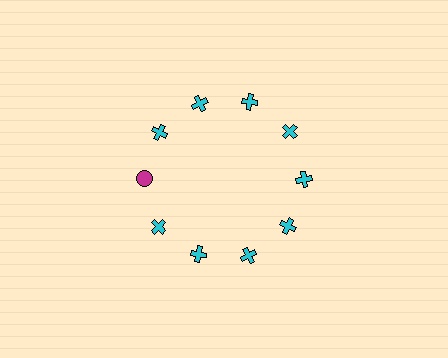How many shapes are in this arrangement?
There are 10 shapes arranged in a ring pattern.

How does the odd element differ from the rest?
It differs in both color (magenta instead of cyan) and shape (circle instead of cross).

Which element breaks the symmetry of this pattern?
The magenta circle at roughly the 9 o'clock position breaks the symmetry. All other shapes are cyan crosses.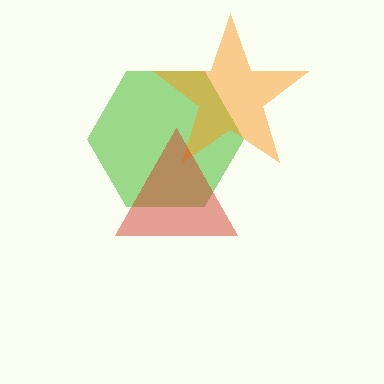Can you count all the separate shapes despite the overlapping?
Yes, there are 3 separate shapes.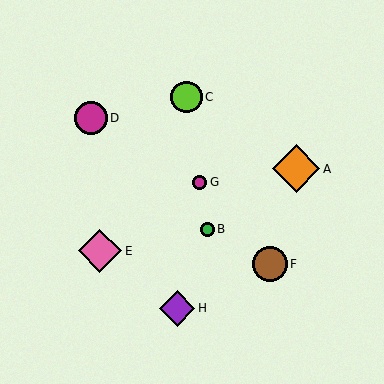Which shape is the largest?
The orange diamond (labeled A) is the largest.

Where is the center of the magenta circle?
The center of the magenta circle is at (91, 118).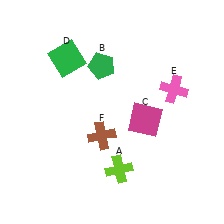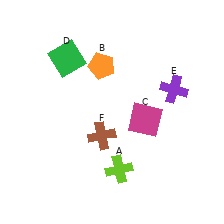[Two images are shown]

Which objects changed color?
B changed from green to orange. E changed from pink to purple.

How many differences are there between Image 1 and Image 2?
There are 2 differences between the two images.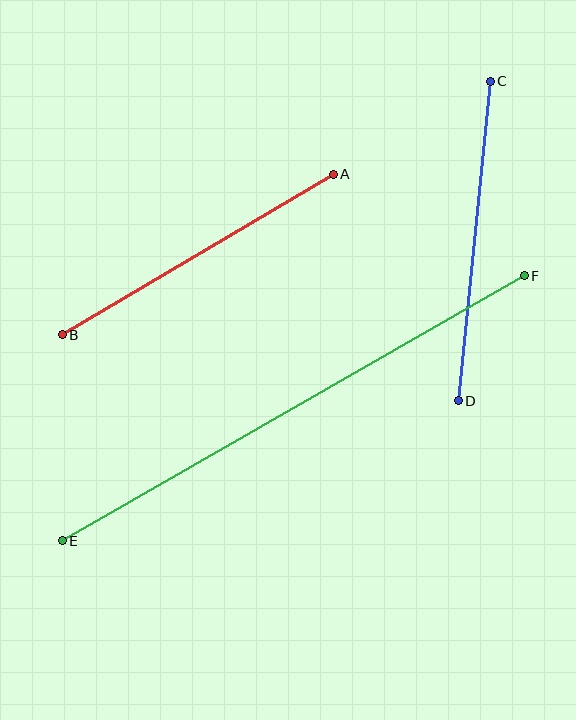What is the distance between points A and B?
The distance is approximately 315 pixels.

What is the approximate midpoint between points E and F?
The midpoint is at approximately (293, 408) pixels.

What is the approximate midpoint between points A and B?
The midpoint is at approximately (198, 254) pixels.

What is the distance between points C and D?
The distance is approximately 321 pixels.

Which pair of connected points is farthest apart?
Points E and F are farthest apart.